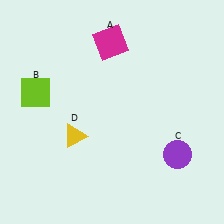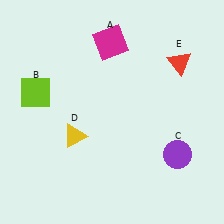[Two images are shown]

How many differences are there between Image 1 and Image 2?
There is 1 difference between the two images.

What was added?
A red triangle (E) was added in Image 2.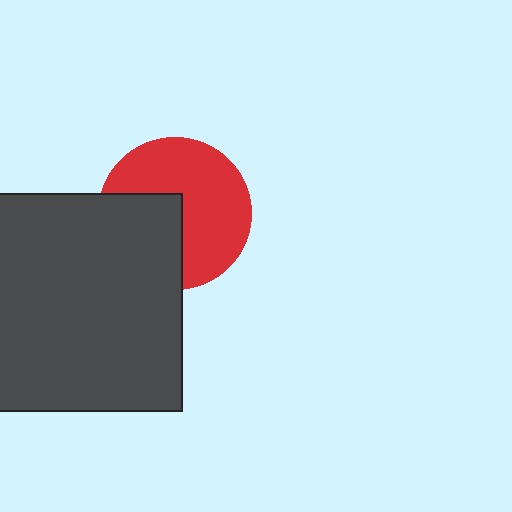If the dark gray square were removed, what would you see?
You would see the complete red circle.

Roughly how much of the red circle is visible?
About half of it is visible (roughly 62%).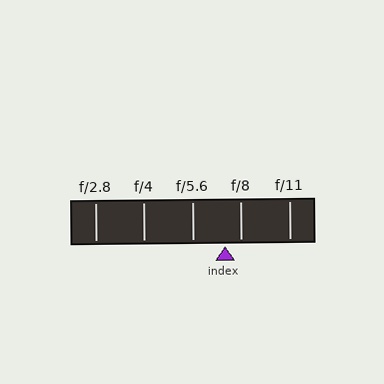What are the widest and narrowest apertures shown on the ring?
The widest aperture shown is f/2.8 and the narrowest is f/11.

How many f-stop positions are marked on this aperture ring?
There are 5 f-stop positions marked.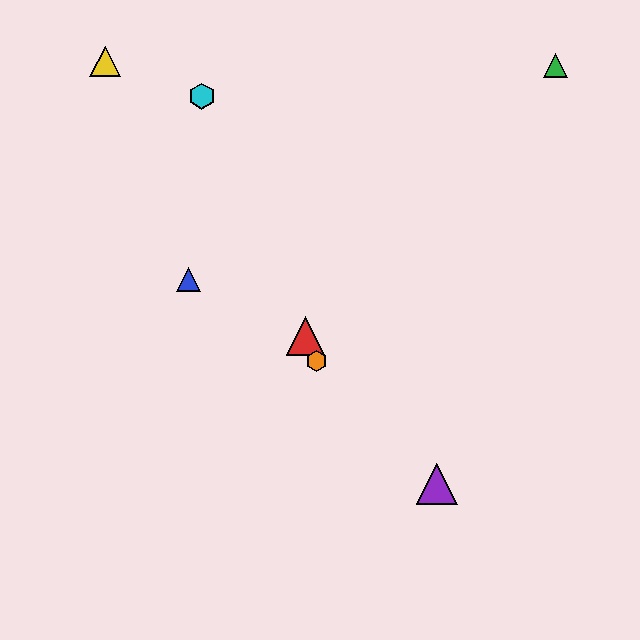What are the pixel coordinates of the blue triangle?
The blue triangle is at (189, 280).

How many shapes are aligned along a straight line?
3 shapes (the red triangle, the orange hexagon, the cyan hexagon) are aligned along a straight line.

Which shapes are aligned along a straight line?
The red triangle, the orange hexagon, the cyan hexagon are aligned along a straight line.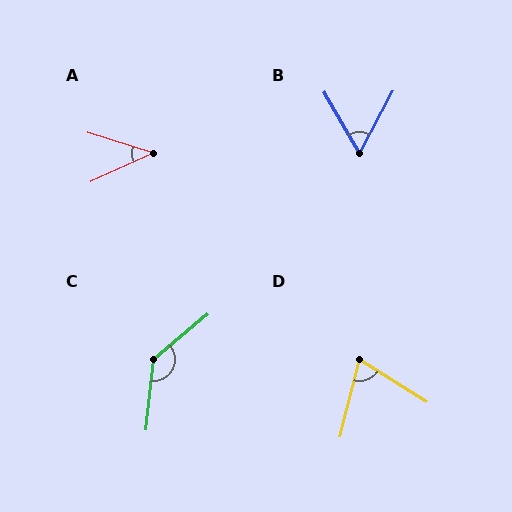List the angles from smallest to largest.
A (41°), B (58°), D (72°), C (136°).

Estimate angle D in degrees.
Approximately 72 degrees.